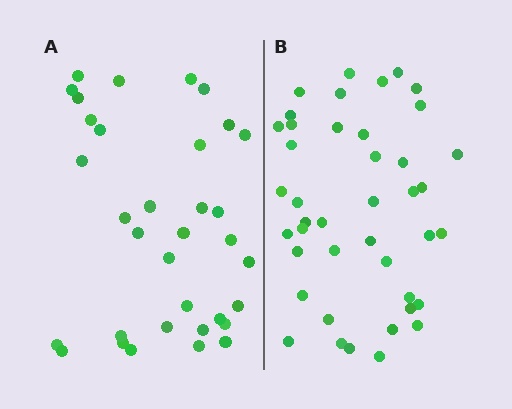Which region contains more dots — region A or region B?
Region B (the right region) has more dots.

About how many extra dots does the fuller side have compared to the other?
Region B has roughly 8 or so more dots than region A.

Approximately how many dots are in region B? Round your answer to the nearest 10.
About 40 dots. (The exact count is 42, which rounds to 40.)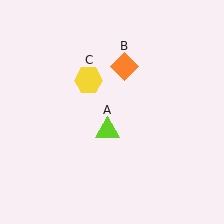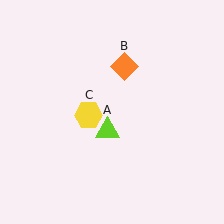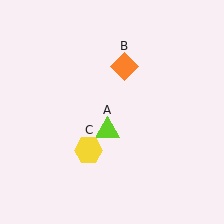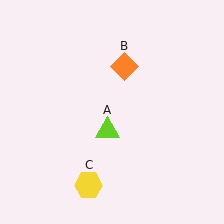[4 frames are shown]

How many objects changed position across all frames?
1 object changed position: yellow hexagon (object C).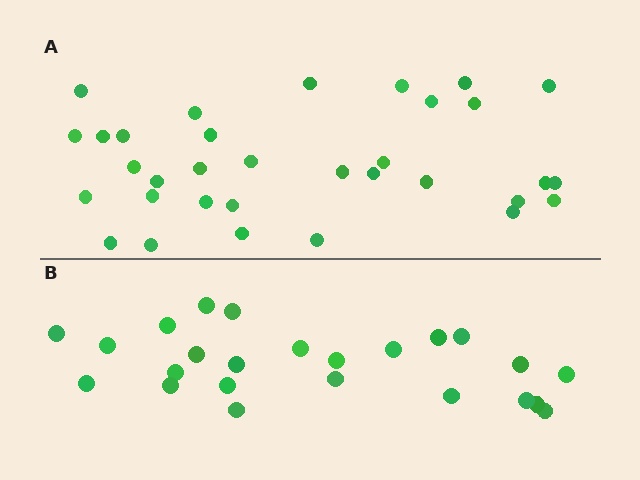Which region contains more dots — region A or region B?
Region A (the top region) has more dots.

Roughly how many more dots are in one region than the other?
Region A has roughly 8 or so more dots than region B.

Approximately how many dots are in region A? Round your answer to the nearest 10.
About 30 dots. (The exact count is 33, which rounds to 30.)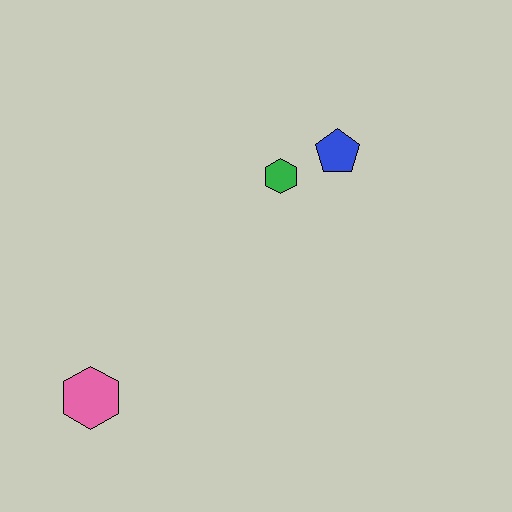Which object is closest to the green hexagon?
The blue pentagon is closest to the green hexagon.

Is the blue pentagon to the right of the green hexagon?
Yes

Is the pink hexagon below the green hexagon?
Yes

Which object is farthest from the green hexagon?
The pink hexagon is farthest from the green hexagon.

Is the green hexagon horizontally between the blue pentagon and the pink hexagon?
Yes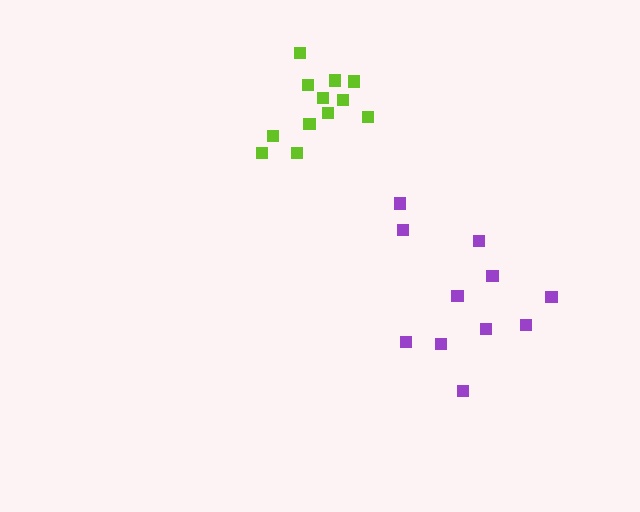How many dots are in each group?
Group 1: 12 dots, Group 2: 11 dots (23 total).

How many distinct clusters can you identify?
There are 2 distinct clusters.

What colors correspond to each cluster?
The clusters are colored: lime, purple.